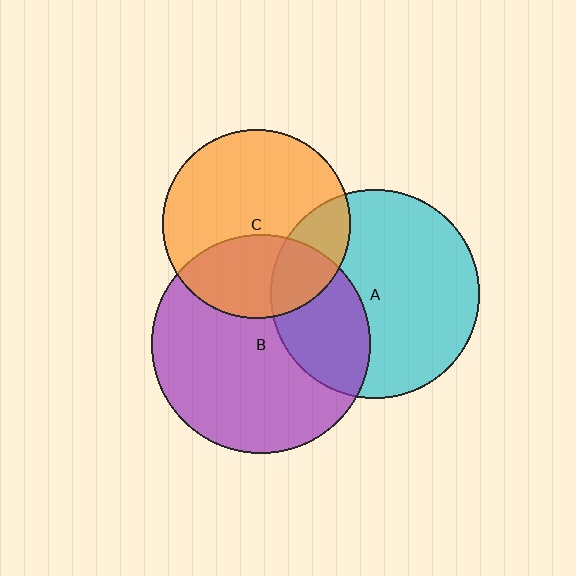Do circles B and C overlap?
Yes.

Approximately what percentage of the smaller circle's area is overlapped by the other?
Approximately 35%.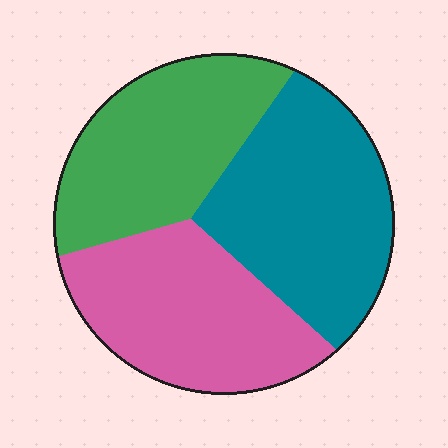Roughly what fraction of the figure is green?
Green covers around 30% of the figure.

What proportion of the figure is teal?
Teal takes up about three eighths (3/8) of the figure.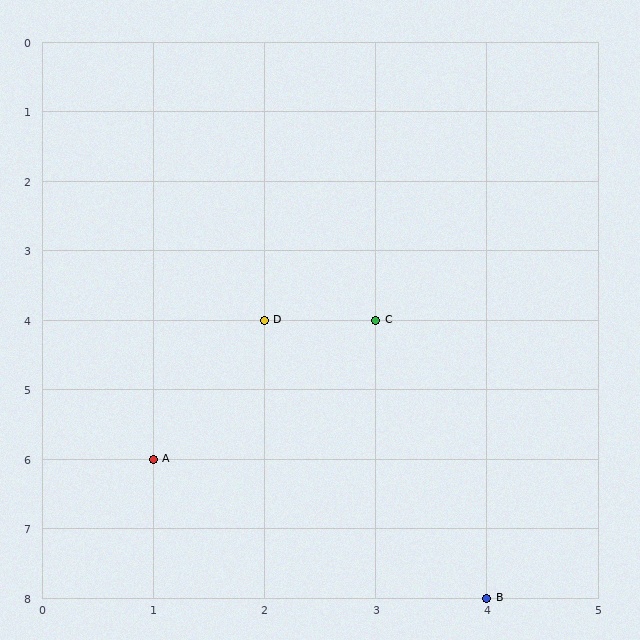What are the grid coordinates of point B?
Point B is at grid coordinates (4, 8).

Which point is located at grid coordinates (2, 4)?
Point D is at (2, 4).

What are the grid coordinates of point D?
Point D is at grid coordinates (2, 4).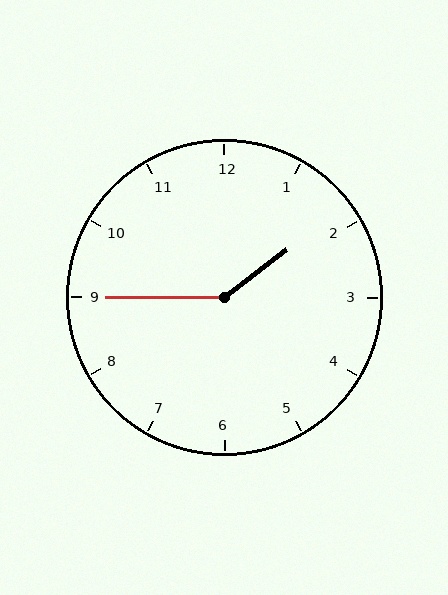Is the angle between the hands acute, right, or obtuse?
It is obtuse.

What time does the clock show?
1:45.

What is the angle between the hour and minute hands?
Approximately 142 degrees.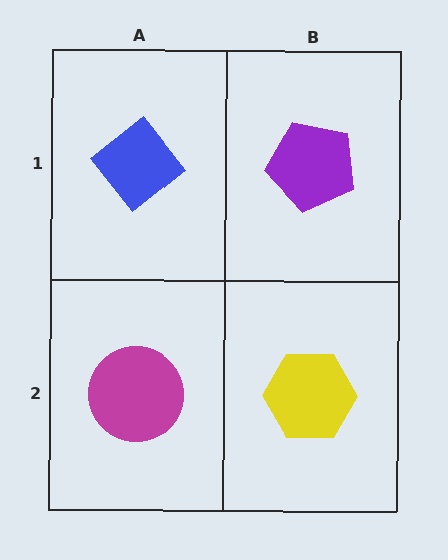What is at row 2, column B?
A yellow hexagon.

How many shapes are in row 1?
2 shapes.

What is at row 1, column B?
A purple pentagon.